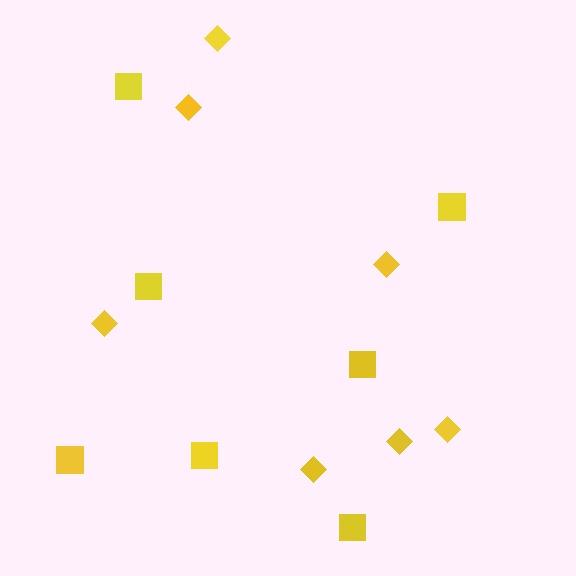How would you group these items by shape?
There are 2 groups: one group of diamonds (7) and one group of squares (7).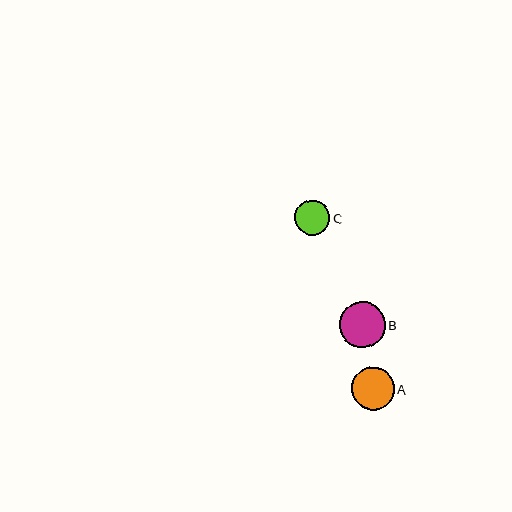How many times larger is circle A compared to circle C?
Circle A is approximately 1.2 times the size of circle C.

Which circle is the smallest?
Circle C is the smallest with a size of approximately 35 pixels.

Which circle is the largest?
Circle B is the largest with a size of approximately 46 pixels.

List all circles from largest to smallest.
From largest to smallest: B, A, C.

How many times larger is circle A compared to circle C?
Circle A is approximately 1.2 times the size of circle C.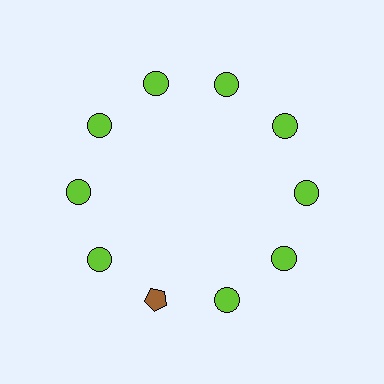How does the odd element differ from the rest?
It differs in both color (brown instead of lime) and shape (pentagon instead of circle).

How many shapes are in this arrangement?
There are 10 shapes arranged in a ring pattern.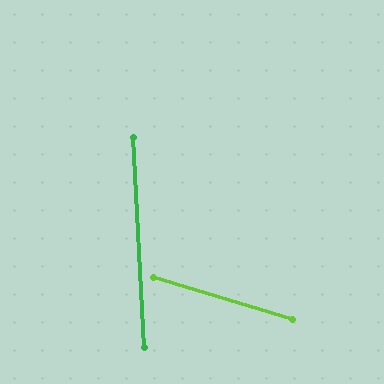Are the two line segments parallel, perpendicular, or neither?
Neither parallel nor perpendicular — they differ by about 70°.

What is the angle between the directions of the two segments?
Approximately 70 degrees.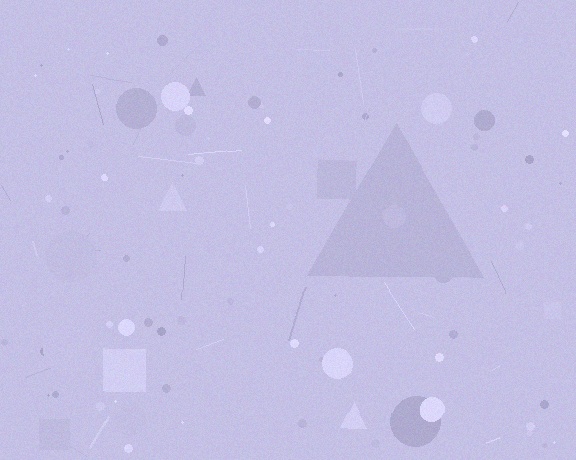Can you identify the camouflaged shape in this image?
The camouflaged shape is a triangle.